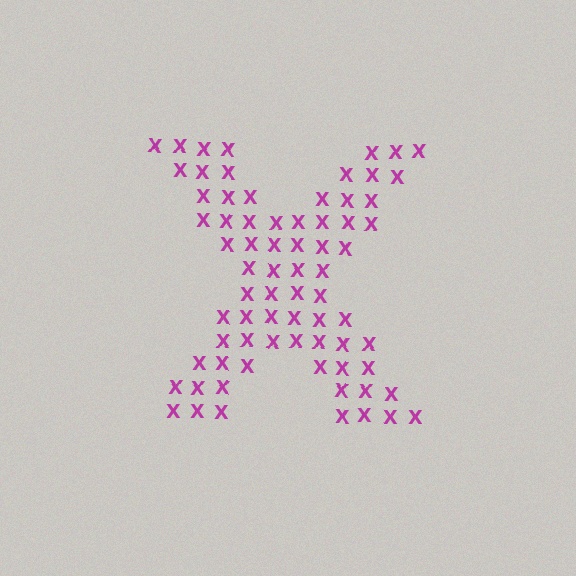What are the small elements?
The small elements are letter X's.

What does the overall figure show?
The overall figure shows the letter X.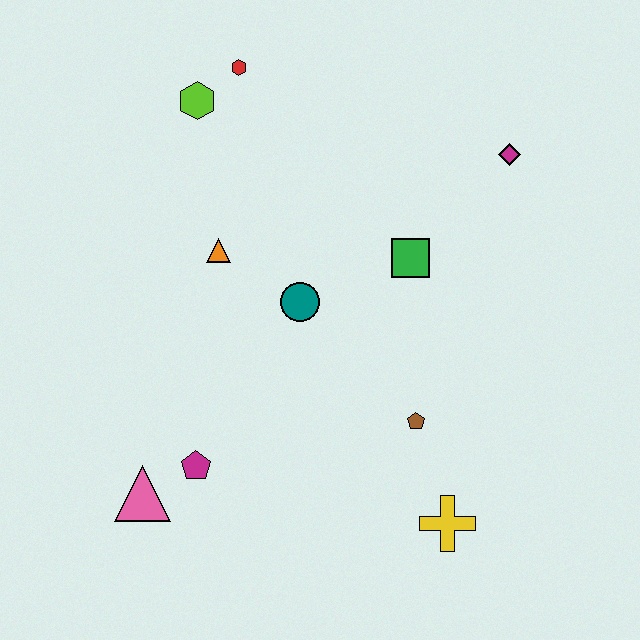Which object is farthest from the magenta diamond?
The pink triangle is farthest from the magenta diamond.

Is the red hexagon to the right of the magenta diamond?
No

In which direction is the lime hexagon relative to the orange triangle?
The lime hexagon is above the orange triangle.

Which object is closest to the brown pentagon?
The yellow cross is closest to the brown pentagon.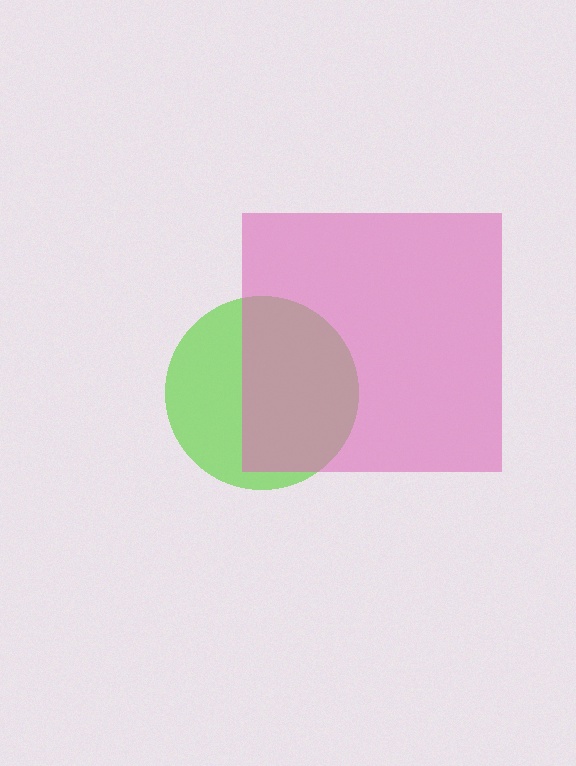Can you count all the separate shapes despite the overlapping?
Yes, there are 2 separate shapes.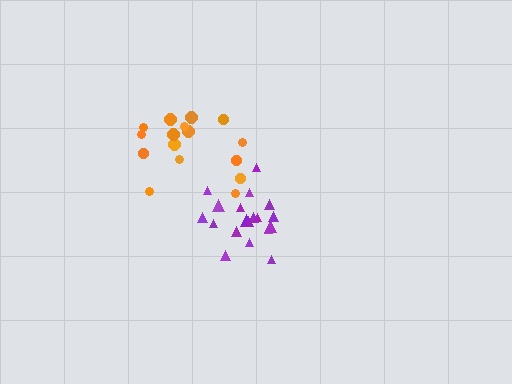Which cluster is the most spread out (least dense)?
Orange.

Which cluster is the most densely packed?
Purple.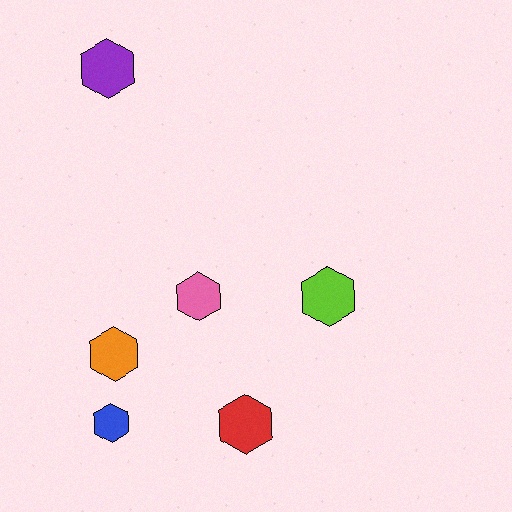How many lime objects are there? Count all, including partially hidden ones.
There is 1 lime object.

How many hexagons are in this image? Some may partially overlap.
There are 6 hexagons.